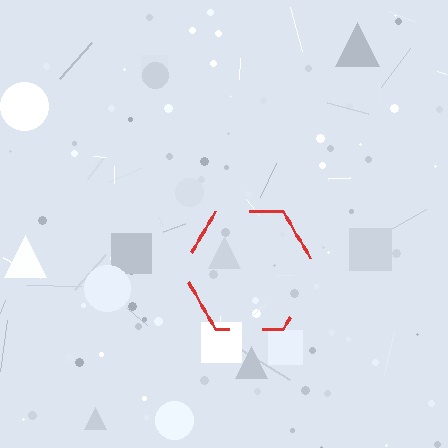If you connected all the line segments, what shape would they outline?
They would outline a hexagon.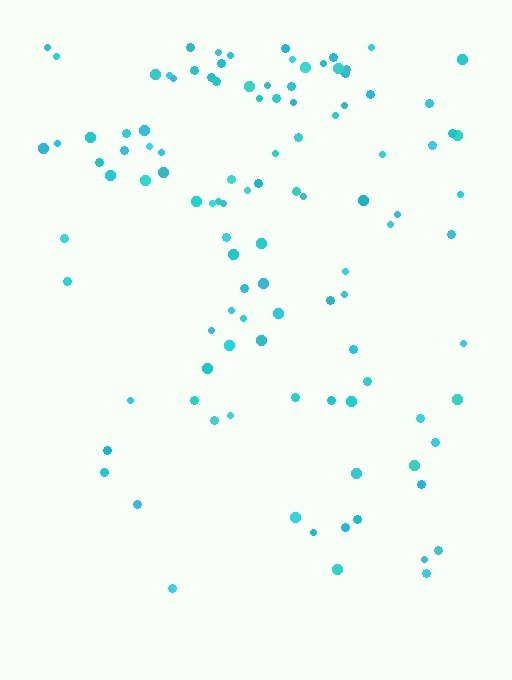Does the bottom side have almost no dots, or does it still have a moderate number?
Still a moderate number, just noticeably fewer than the top.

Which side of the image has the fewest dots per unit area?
The bottom.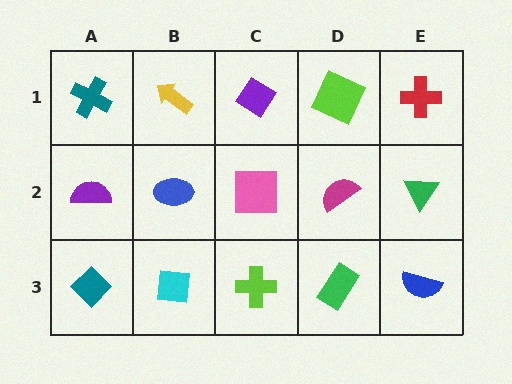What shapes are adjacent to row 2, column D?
A lime square (row 1, column D), a green rectangle (row 3, column D), a pink square (row 2, column C), a green triangle (row 2, column E).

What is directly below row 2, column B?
A cyan square.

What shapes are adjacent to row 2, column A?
A teal cross (row 1, column A), a teal diamond (row 3, column A), a blue ellipse (row 2, column B).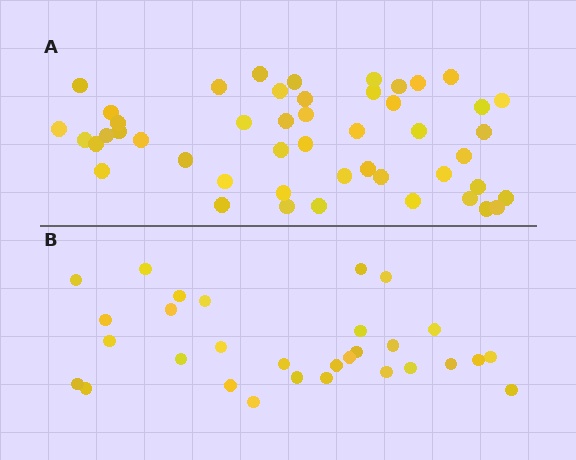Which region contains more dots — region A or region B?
Region A (the top region) has more dots.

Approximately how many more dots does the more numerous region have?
Region A has approximately 20 more dots than region B.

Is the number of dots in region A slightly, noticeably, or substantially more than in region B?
Region A has substantially more. The ratio is roughly 1.6 to 1.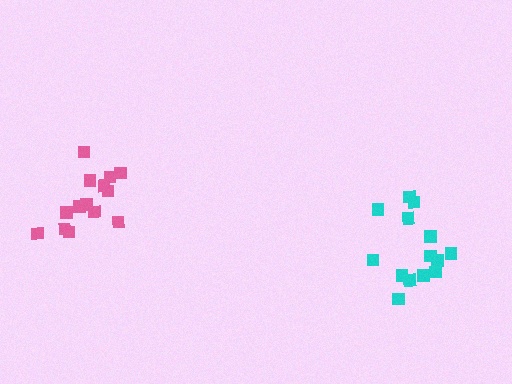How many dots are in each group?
Group 1: 14 dots, Group 2: 14 dots (28 total).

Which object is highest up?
The pink cluster is topmost.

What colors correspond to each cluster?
The clusters are colored: pink, cyan.